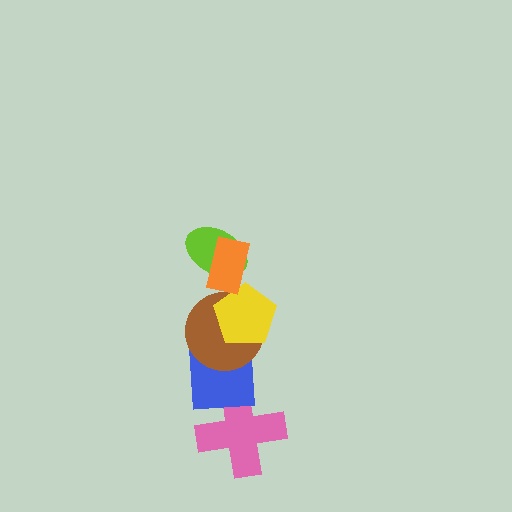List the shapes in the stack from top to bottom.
From top to bottom: the orange rectangle, the lime ellipse, the yellow pentagon, the brown circle, the blue square, the pink cross.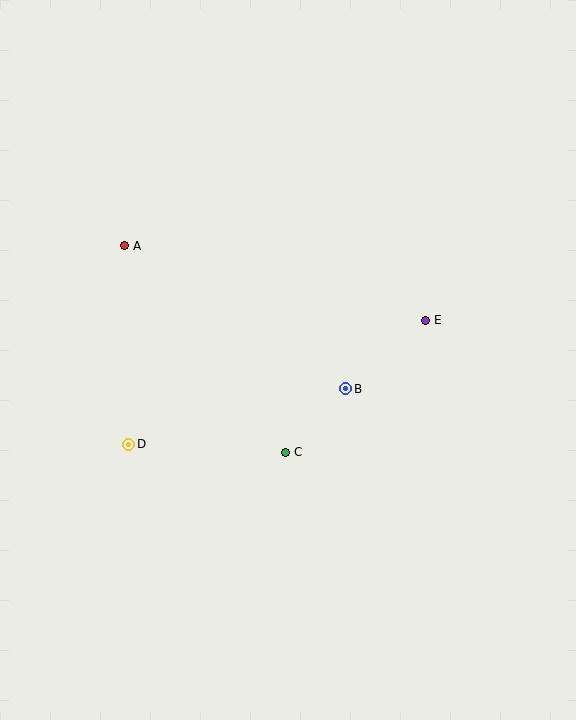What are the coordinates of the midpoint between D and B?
The midpoint between D and B is at (237, 417).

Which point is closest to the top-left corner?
Point A is closest to the top-left corner.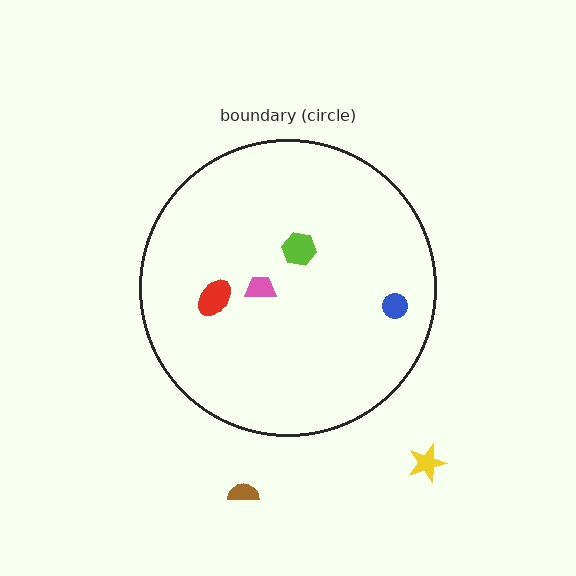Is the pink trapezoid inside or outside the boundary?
Inside.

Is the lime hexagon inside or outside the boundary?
Inside.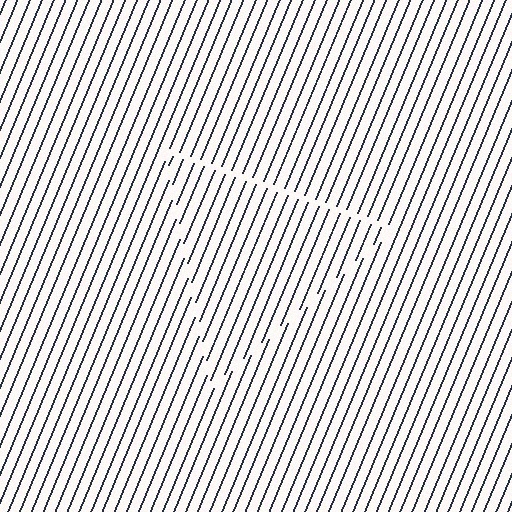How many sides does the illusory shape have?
3 sides — the line-ends trace a triangle.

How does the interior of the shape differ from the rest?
The interior of the shape contains the same grating, shifted by half a period — the contour is defined by the phase discontinuity where line-ends from the inner and outer gratings abut.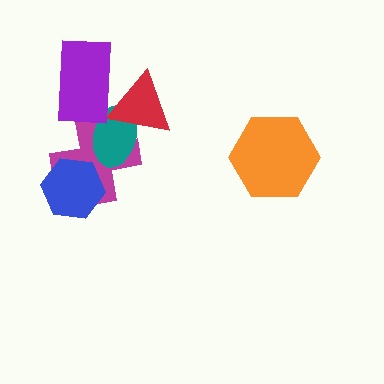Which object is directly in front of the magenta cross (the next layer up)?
The teal ellipse is directly in front of the magenta cross.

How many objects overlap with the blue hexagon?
1 object overlaps with the blue hexagon.